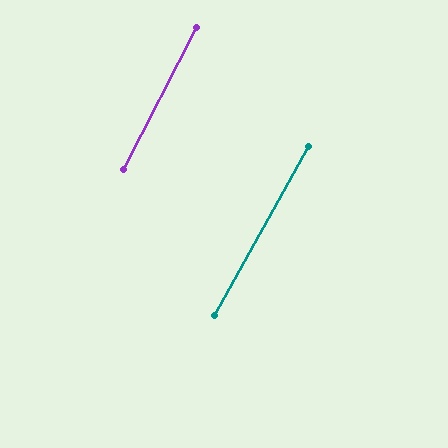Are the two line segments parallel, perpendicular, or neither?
Parallel — their directions differ by only 2.0°.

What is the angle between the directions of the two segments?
Approximately 2 degrees.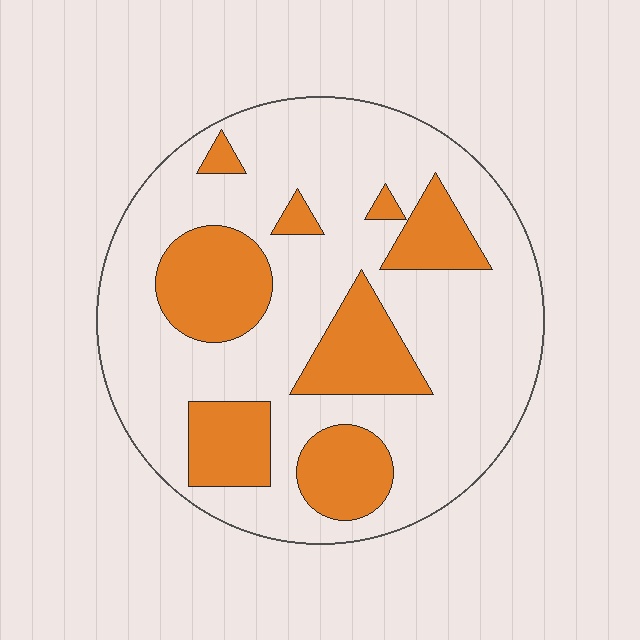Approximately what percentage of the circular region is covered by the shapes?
Approximately 30%.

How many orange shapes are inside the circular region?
8.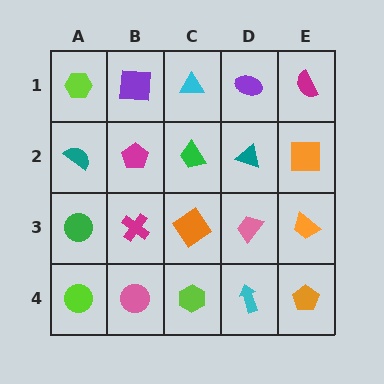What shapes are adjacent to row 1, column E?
An orange square (row 2, column E), a purple ellipse (row 1, column D).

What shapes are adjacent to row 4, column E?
An orange trapezoid (row 3, column E), a cyan arrow (row 4, column D).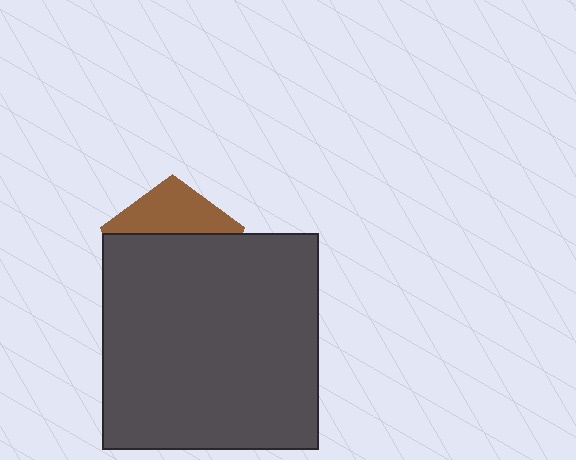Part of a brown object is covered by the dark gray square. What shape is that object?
It is a pentagon.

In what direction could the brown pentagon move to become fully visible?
The brown pentagon could move up. That would shift it out from behind the dark gray square entirely.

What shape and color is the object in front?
The object in front is a dark gray square.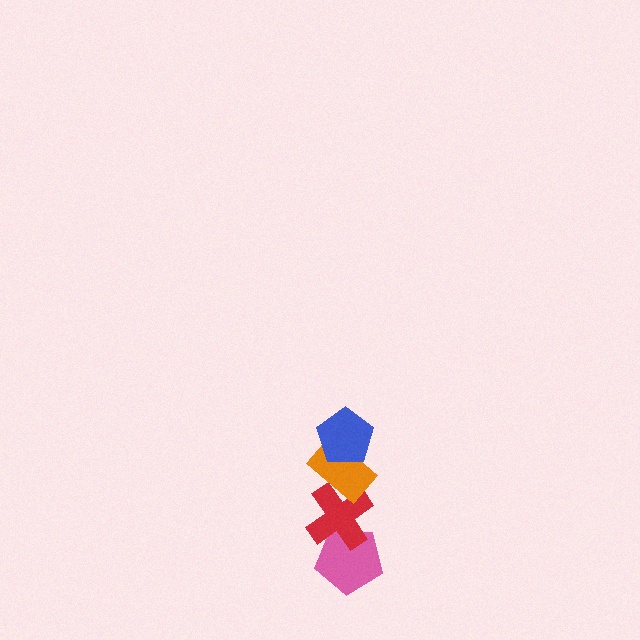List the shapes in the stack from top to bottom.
From top to bottom: the blue pentagon, the orange rectangle, the red cross, the pink pentagon.